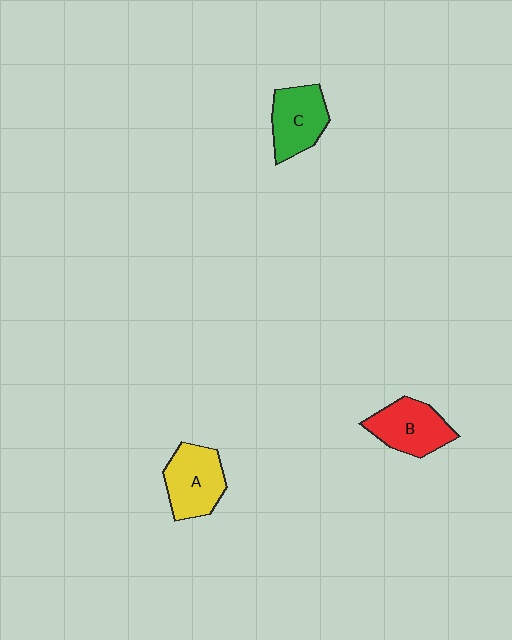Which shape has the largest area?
Shape A (yellow).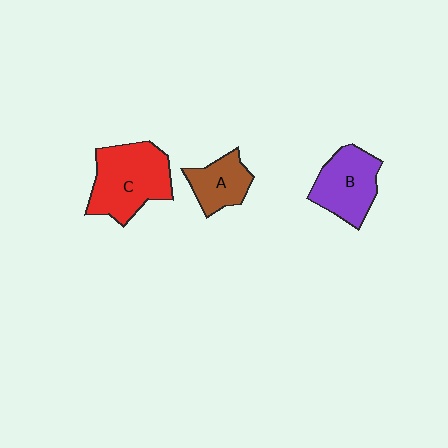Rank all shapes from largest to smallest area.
From largest to smallest: C (red), B (purple), A (brown).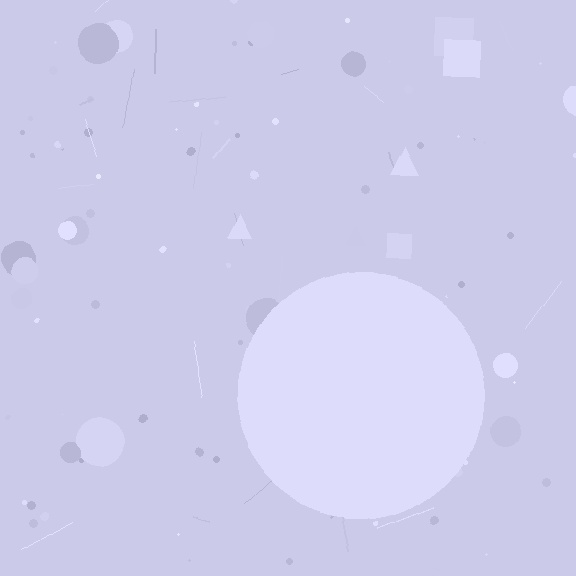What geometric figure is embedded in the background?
A circle is embedded in the background.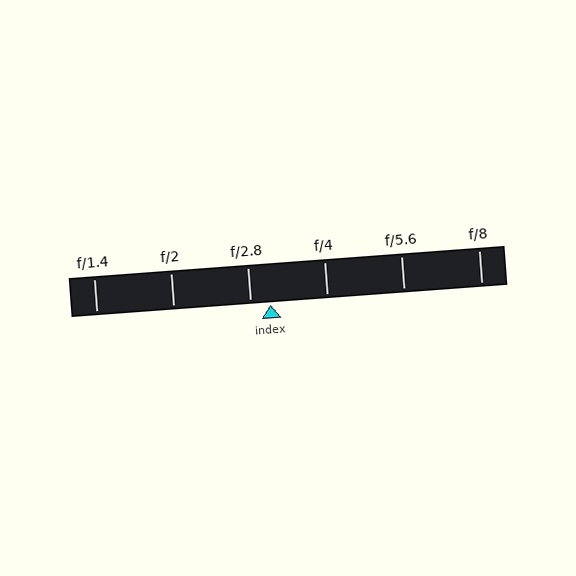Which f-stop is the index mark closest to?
The index mark is closest to f/2.8.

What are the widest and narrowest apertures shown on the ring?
The widest aperture shown is f/1.4 and the narrowest is f/8.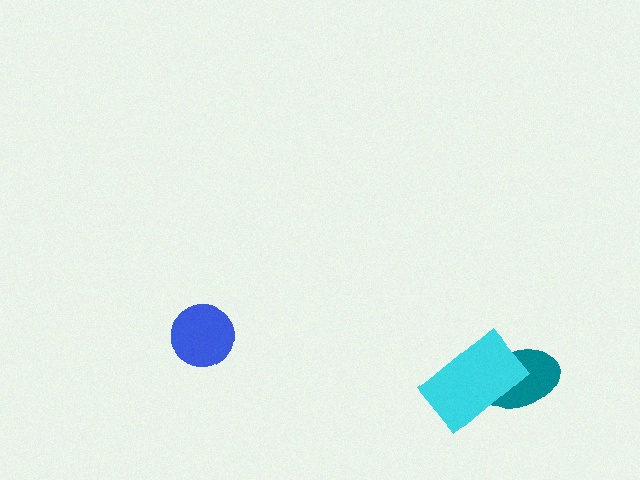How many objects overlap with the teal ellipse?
1 object overlaps with the teal ellipse.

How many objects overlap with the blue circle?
0 objects overlap with the blue circle.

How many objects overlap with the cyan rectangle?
1 object overlaps with the cyan rectangle.